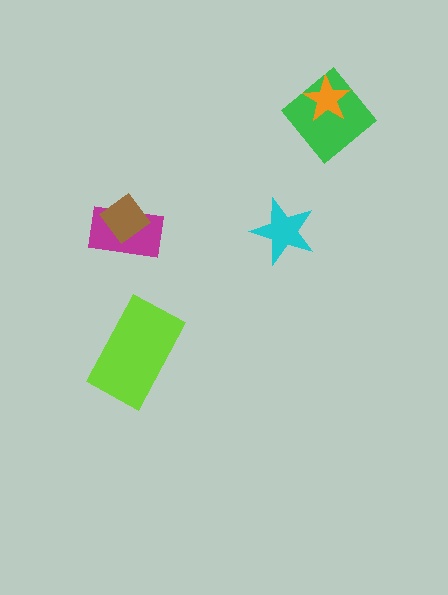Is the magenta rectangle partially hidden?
Yes, it is partially covered by another shape.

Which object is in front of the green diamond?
The orange star is in front of the green diamond.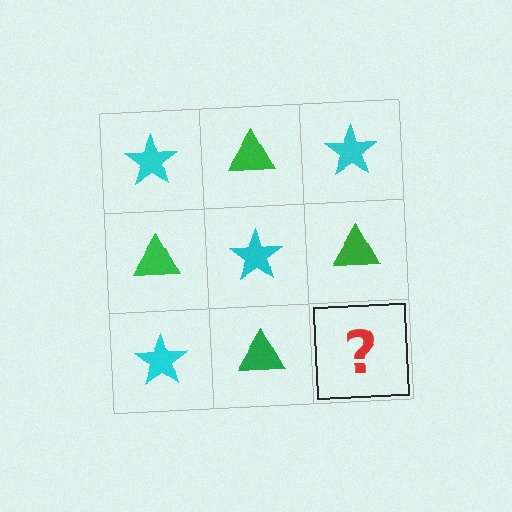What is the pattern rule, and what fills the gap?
The rule is that it alternates cyan star and green triangle in a checkerboard pattern. The gap should be filled with a cyan star.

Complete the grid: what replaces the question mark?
The question mark should be replaced with a cyan star.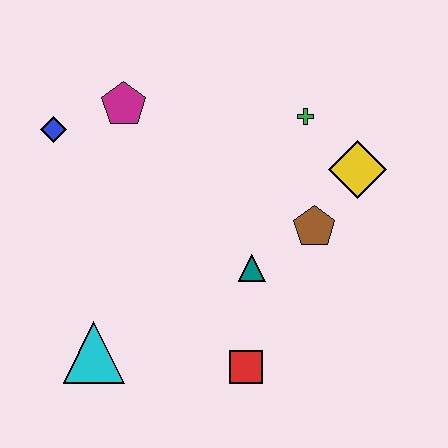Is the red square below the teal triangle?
Yes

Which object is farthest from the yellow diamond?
The cyan triangle is farthest from the yellow diamond.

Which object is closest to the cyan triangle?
The red square is closest to the cyan triangle.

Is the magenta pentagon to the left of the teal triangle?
Yes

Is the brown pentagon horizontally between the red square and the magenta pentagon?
No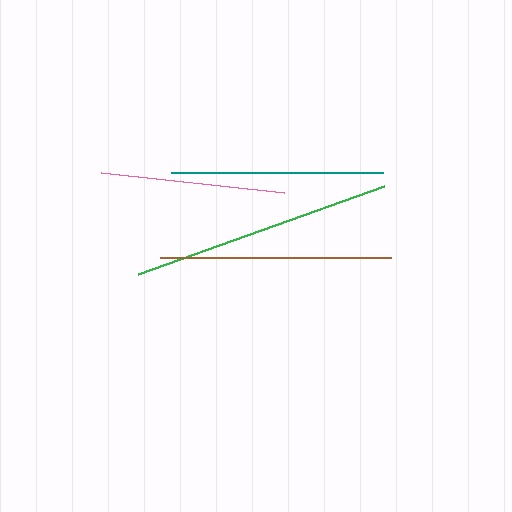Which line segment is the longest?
The green line is the longest at approximately 261 pixels.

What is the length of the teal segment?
The teal segment is approximately 212 pixels long.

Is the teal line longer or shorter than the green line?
The green line is longer than the teal line.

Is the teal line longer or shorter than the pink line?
The teal line is longer than the pink line.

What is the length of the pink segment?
The pink segment is approximately 184 pixels long.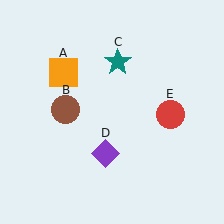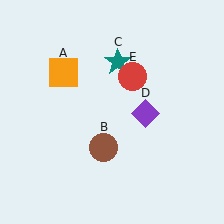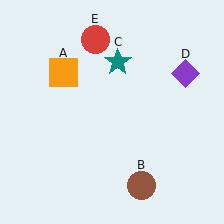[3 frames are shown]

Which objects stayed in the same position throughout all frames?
Orange square (object A) and teal star (object C) remained stationary.